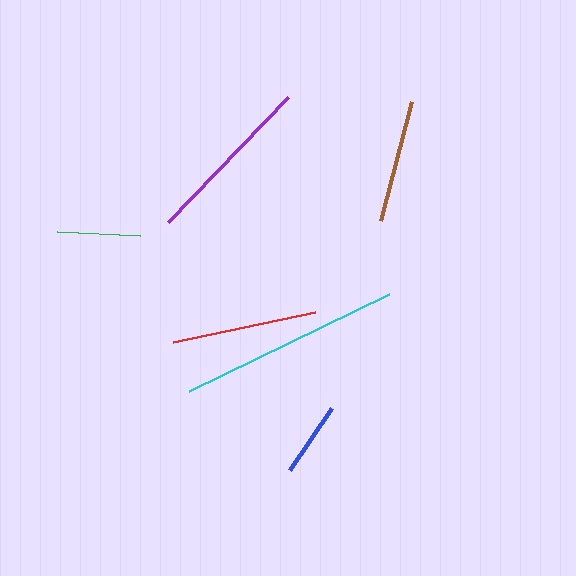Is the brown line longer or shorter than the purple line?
The purple line is longer than the brown line.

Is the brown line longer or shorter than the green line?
The brown line is longer than the green line.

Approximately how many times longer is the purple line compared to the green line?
The purple line is approximately 2.1 times the length of the green line.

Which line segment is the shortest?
The blue line is the shortest at approximately 75 pixels.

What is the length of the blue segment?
The blue segment is approximately 75 pixels long.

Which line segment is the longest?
The cyan line is the longest at approximately 222 pixels.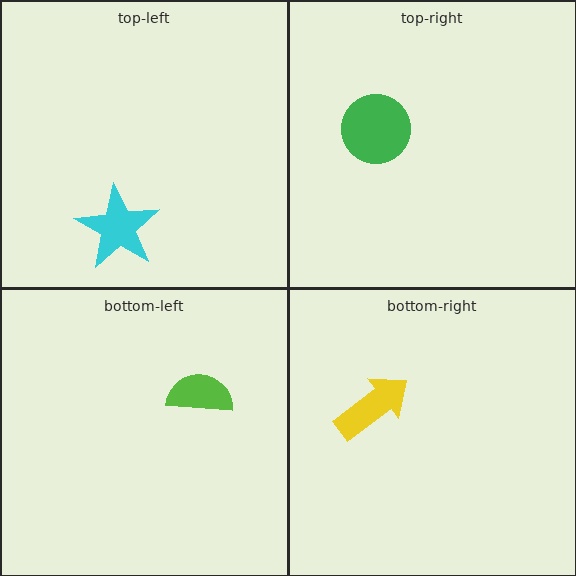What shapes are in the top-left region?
The cyan star.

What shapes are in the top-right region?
The green circle.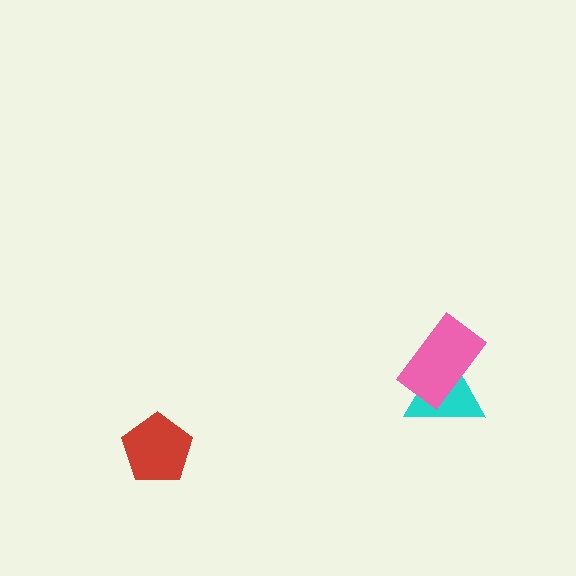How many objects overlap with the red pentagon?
0 objects overlap with the red pentagon.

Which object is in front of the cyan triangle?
The pink rectangle is in front of the cyan triangle.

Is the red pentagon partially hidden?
No, no other shape covers it.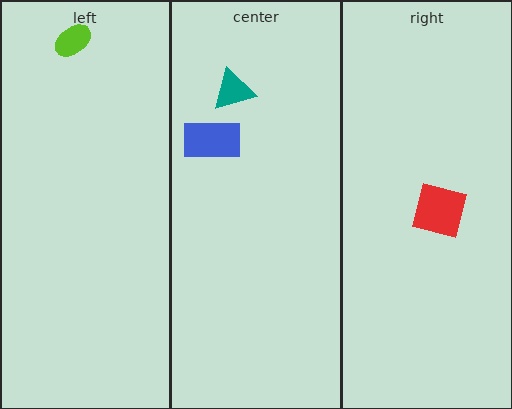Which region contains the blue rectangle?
The center region.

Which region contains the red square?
The right region.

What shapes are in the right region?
The red square.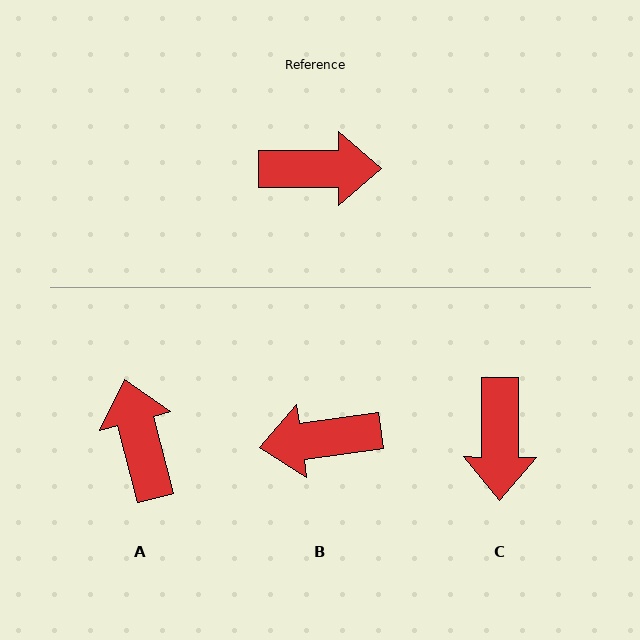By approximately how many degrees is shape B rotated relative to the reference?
Approximately 172 degrees clockwise.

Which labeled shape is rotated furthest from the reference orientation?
B, about 172 degrees away.